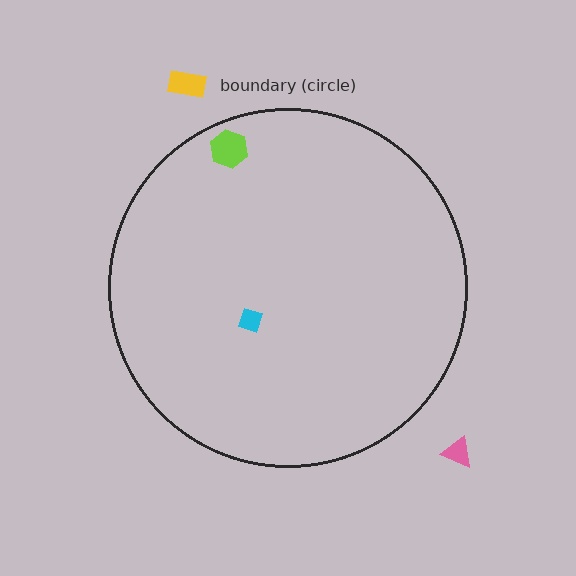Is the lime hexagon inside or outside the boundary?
Inside.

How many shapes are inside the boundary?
2 inside, 2 outside.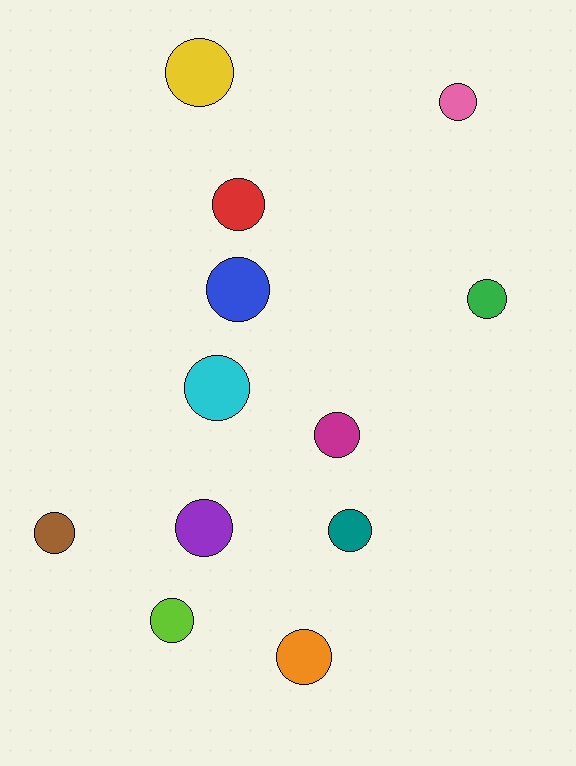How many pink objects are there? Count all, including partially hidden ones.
There is 1 pink object.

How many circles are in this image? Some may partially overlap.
There are 12 circles.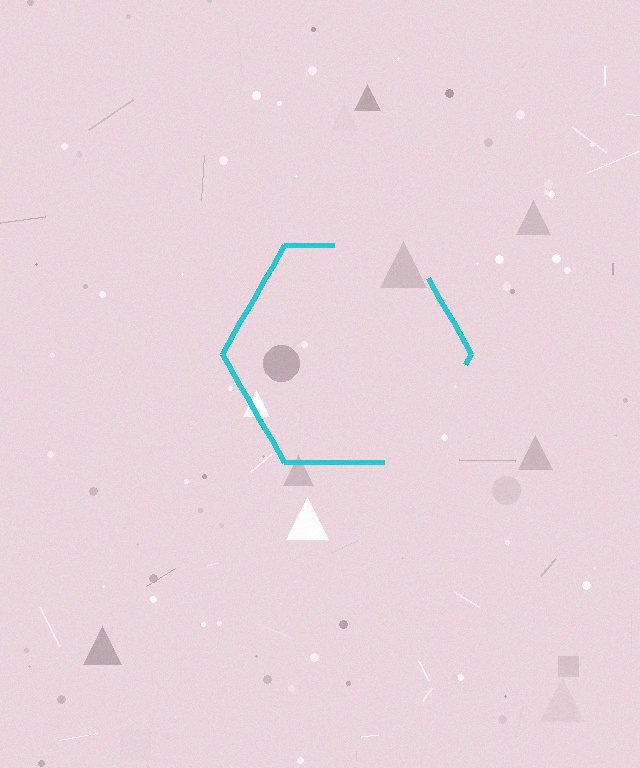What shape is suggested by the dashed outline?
The dashed outline suggests a hexagon.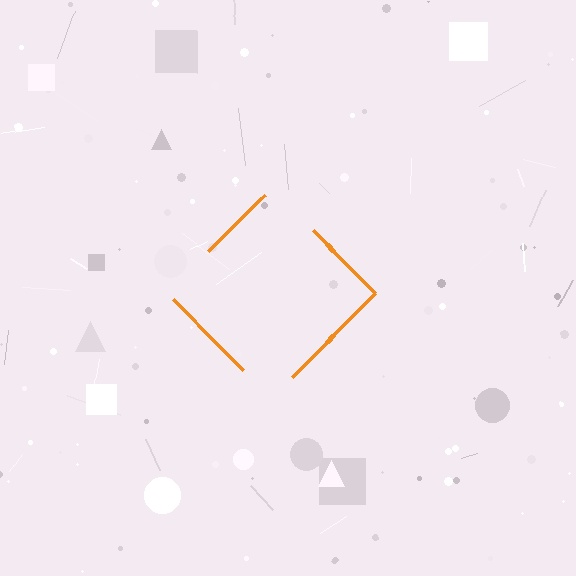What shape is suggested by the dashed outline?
The dashed outline suggests a diamond.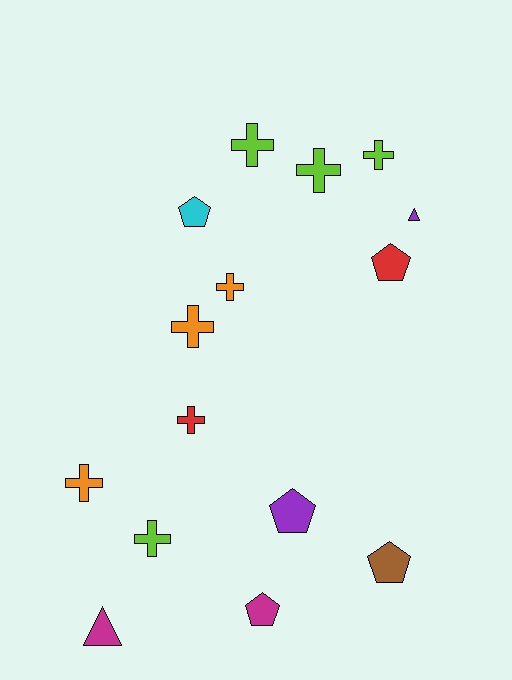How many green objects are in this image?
There are no green objects.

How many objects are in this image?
There are 15 objects.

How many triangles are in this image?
There are 2 triangles.